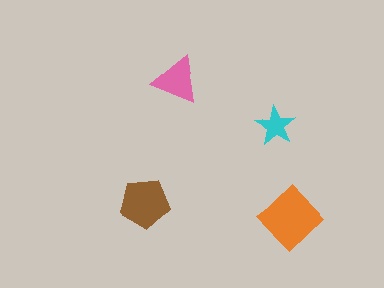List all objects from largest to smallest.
The orange diamond, the brown pentagon, the pink triangle, the cyan star.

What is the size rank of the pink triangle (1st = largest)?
3rd.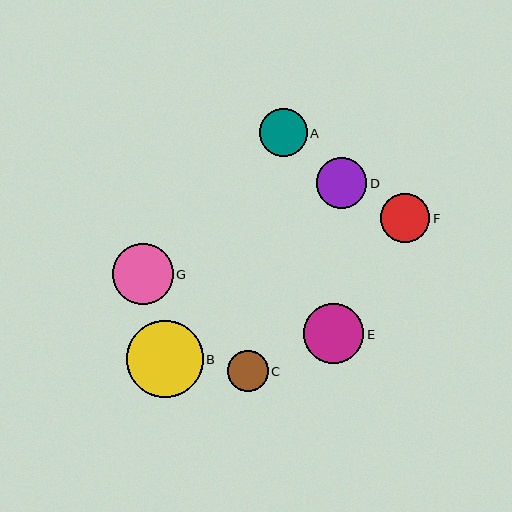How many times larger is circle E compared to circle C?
Circle E is approximately 1.5 times the size of circle C.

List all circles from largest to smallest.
From largest to smallest: B, G, E, D, F, A, C.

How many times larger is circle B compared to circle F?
Circle B is approximately 1.6 times the size of circle F.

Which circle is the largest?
Circle B is the largest with a size of approximately 77 pixels.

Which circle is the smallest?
Circle C is the smallest with a size of approximately 41 pixels.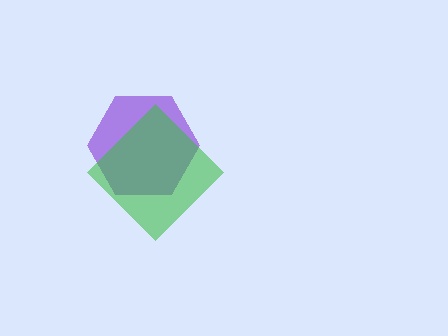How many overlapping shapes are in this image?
There are 2 overlapping shapes in the image.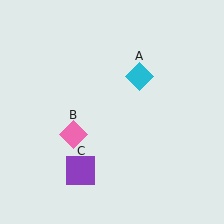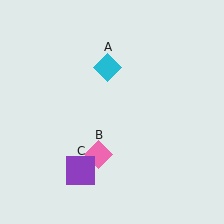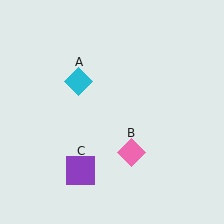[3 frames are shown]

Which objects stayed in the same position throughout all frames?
Purple square (object C) remained stationary.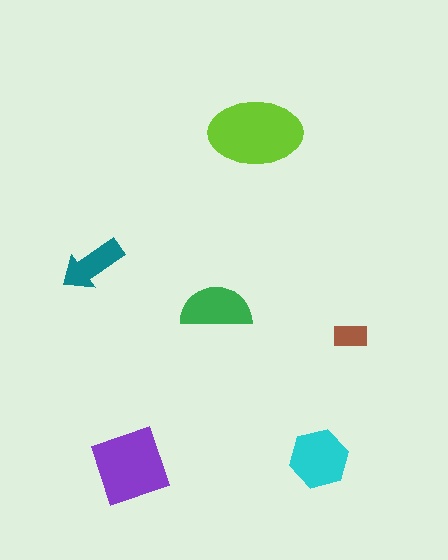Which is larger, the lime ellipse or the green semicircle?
The lime ellipse.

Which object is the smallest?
The brown rectangle.